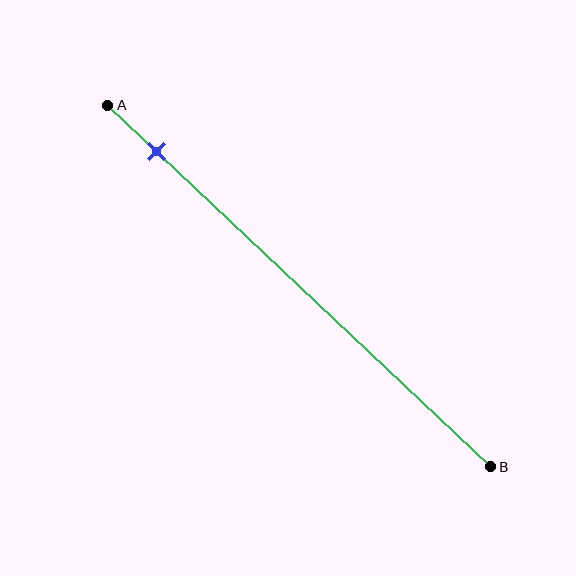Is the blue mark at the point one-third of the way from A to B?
No, the mark is at about 15% from A, not at the 33% one-third point.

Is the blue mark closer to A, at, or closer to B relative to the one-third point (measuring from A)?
The blue mark is closer to point A than the one-third point of segment AB.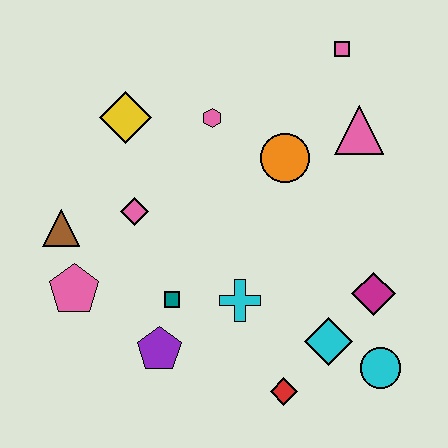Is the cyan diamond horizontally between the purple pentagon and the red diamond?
No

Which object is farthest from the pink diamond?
The cyan circle is farthest from the pink diamond.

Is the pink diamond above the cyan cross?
Yes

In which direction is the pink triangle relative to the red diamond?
The pink triangle is above the red diamond.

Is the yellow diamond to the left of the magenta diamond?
Yes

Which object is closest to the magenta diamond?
The cyan diamond is closest to the magenta diamond.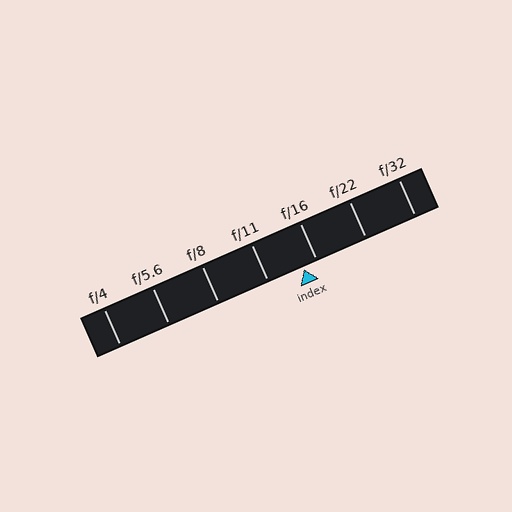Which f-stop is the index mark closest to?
The index mark is closest to f/16.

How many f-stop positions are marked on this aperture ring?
There are 7 f-stop positions marked.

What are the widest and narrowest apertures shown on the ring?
The widest aperture shown is f/4 and the narrowest is f/32.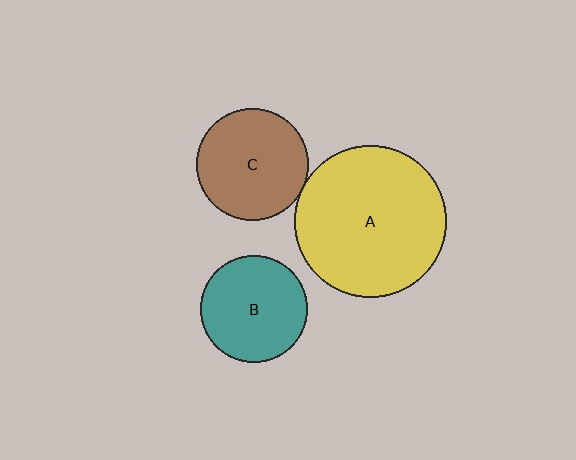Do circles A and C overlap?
Yes.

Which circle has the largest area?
Circle A (yellow).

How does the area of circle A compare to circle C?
Approximately 1.8 times.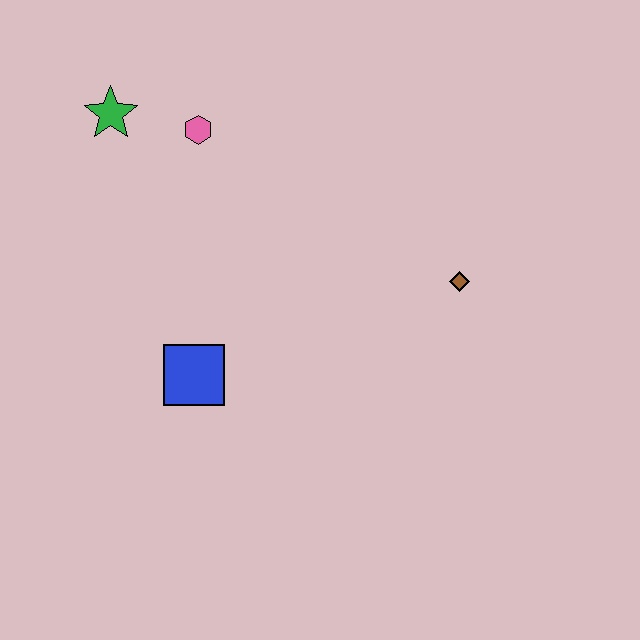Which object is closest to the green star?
The pink hexagon is closest to the green star.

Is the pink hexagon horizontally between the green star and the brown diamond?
Yes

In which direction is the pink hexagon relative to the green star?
The pink hexagon is to the right of the green star.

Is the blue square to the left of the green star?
No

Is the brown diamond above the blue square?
Yes